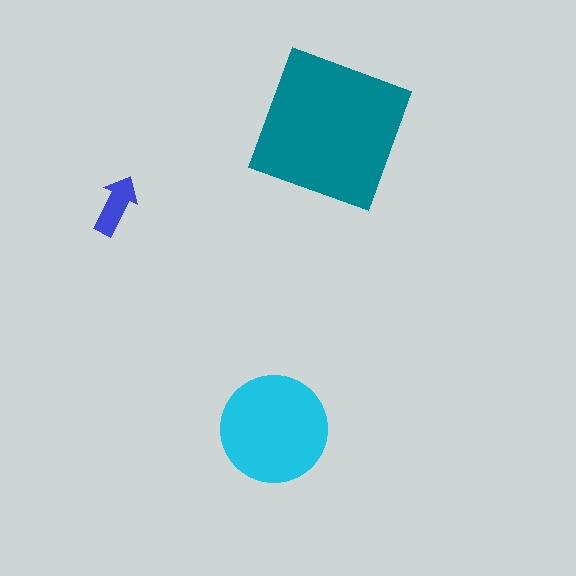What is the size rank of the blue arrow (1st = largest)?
3rd.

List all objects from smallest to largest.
The blue arrow, the cyan circle, the teal square.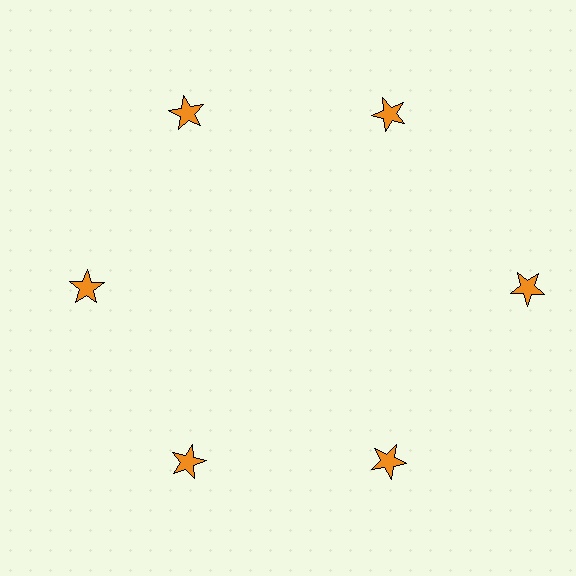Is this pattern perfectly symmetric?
No. The 6 orange stars are arranged in a ring, but one element near the 3 o'clock position is pushed outward from the center, breaking the 6-fold rotational symmetry.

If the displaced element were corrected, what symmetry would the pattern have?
It would have 6-fold rotational symmetry — the pattern would map onto itself every 60 degrees.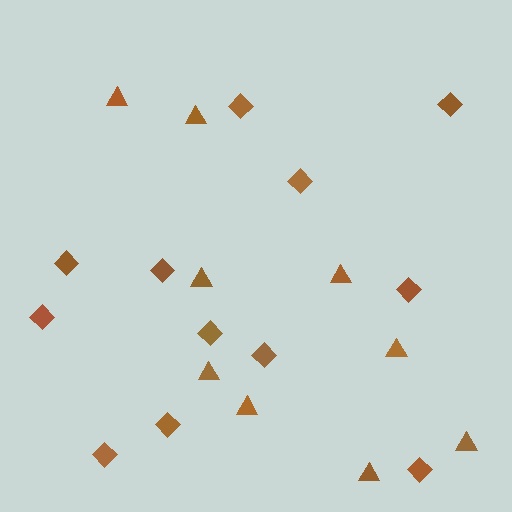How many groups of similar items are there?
There are 2 groups: one group of triangles (9) and one group of diamonds (12).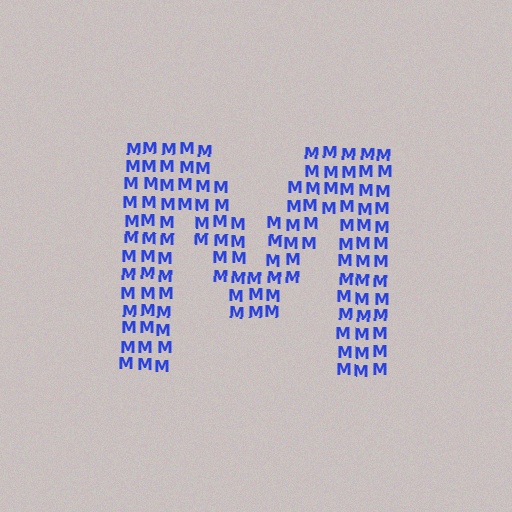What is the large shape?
The large shape is the letter M.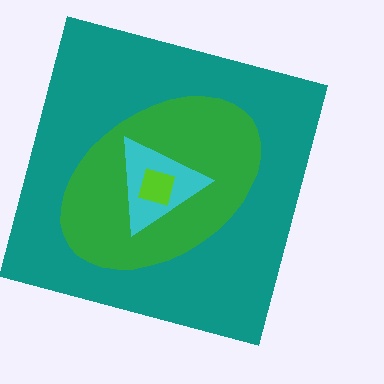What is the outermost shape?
The teal square.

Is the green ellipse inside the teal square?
Yes.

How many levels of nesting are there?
4.